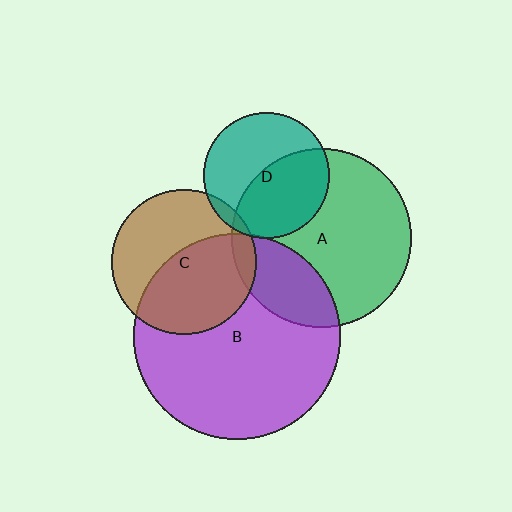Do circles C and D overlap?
Yes.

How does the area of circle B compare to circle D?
Approximately 2.7 times.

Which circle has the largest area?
Circle B (purple).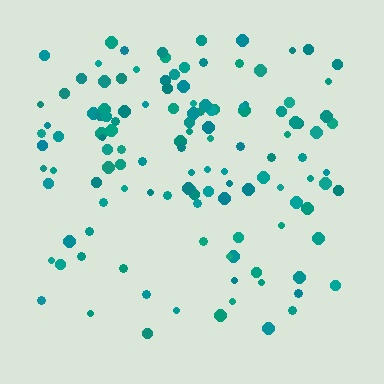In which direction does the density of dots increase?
From bottom to top, with the top side densest.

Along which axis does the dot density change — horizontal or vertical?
Vertical.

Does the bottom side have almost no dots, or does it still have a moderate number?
Still a moderate number, just noticeably fewer than the top.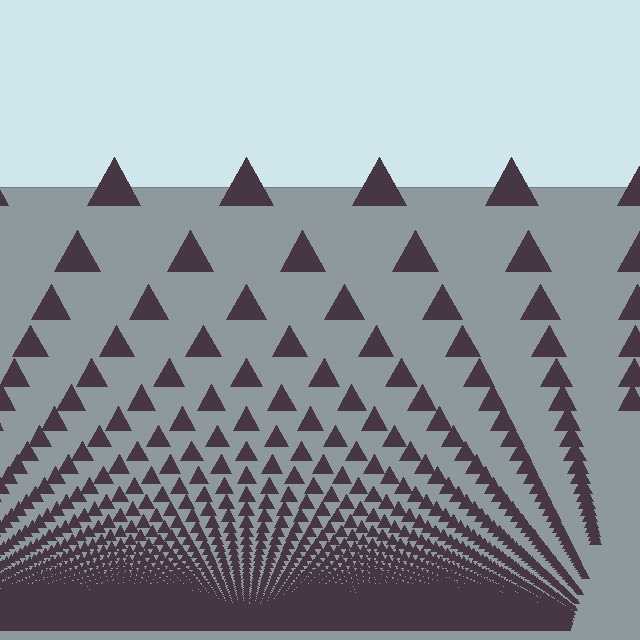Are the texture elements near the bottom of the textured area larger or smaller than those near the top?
Smaller. The gradient is inverted — elements near the bottom are smaller and denser.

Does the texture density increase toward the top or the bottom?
Density increases toward the bottom.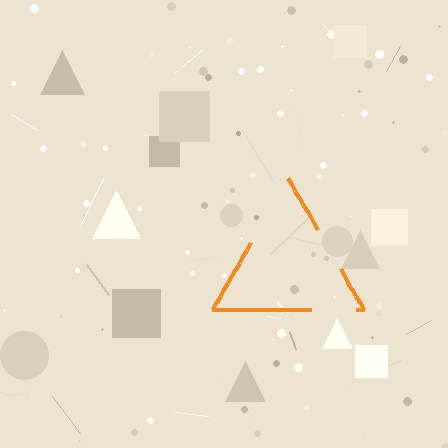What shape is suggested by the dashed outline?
The dashed outline suggests a triangle.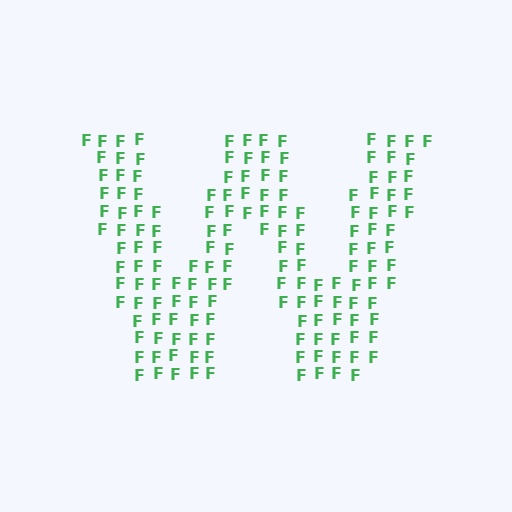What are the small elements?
The small elements are letter F's.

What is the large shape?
The large shape is the letter W.